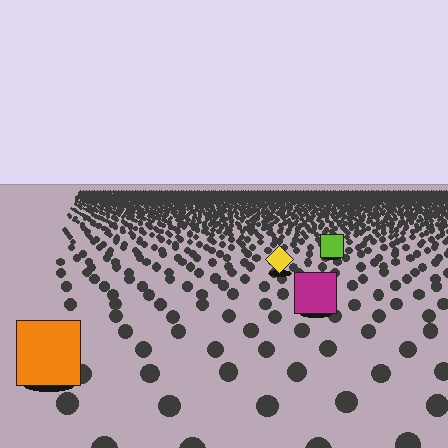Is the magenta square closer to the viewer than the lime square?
Yes. The magenta square is closer — you can tell from the texture gradient: the ground texture is coarser near it.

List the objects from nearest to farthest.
From nearest to farthest: the orange square, the magenta square, the yellow diamond, the lime square.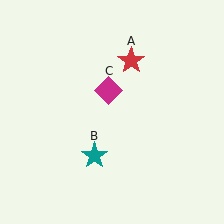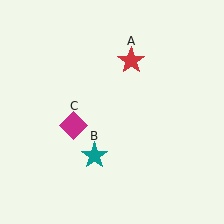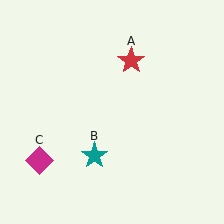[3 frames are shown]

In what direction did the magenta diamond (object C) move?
The magenta diamond (object C) moved down and to the left.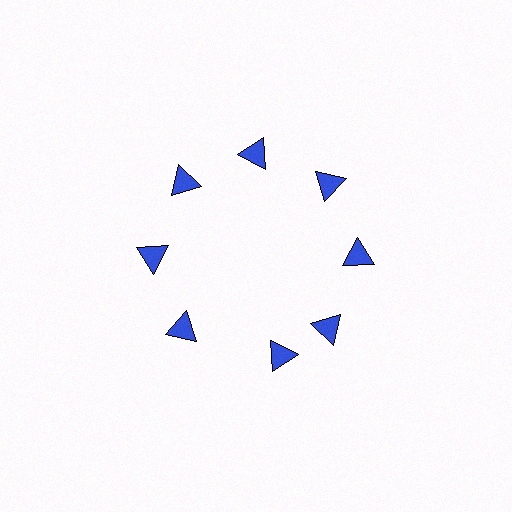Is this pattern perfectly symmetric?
No. The 8 blue triangles are arranged in a ring, but one element near the 6 o'clock position is rotated out of alignment along the ring, breaking the 8-fold rotational symmetry.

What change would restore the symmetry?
The symmetry would be restored by rotating it back into even spacing with its neighbors so that all 8 triangles sit at equal angles and equal distance from the center.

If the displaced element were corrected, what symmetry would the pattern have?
It would have 8-fold rotational symmetry — the pattern would map onto itself every 45 degrees.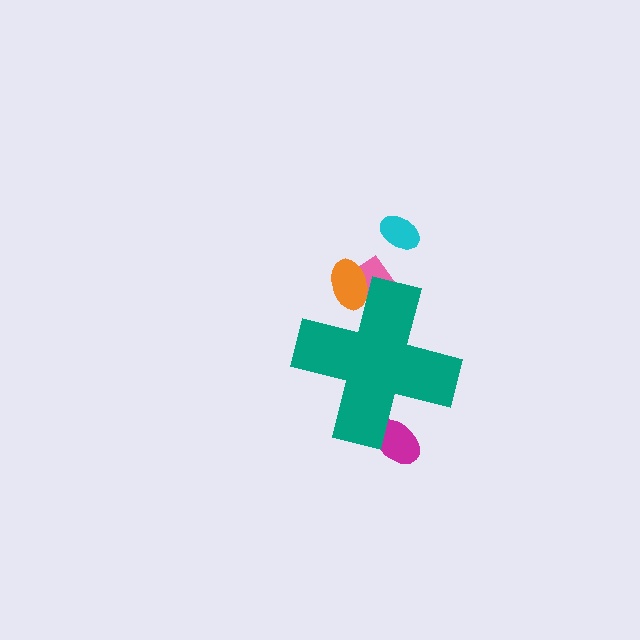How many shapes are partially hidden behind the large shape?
3 shapes are partially hidden.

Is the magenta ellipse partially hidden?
Yes, the magenta ellipse is partially hidden behind the teal cross.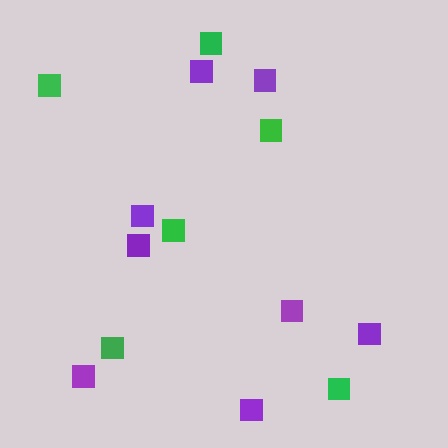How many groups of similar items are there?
There are 2 groups: one group of purple squares (8) and one group of green squares (6).